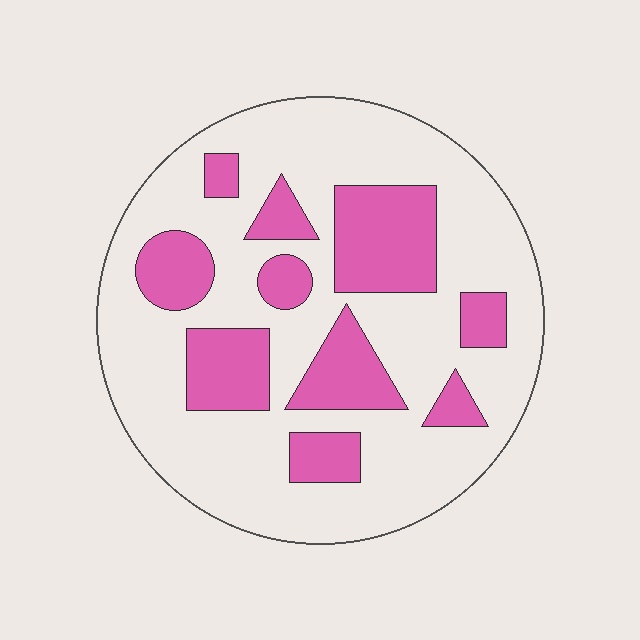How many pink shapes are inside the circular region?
10.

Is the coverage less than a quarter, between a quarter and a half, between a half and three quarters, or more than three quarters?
Between a quarter and a half.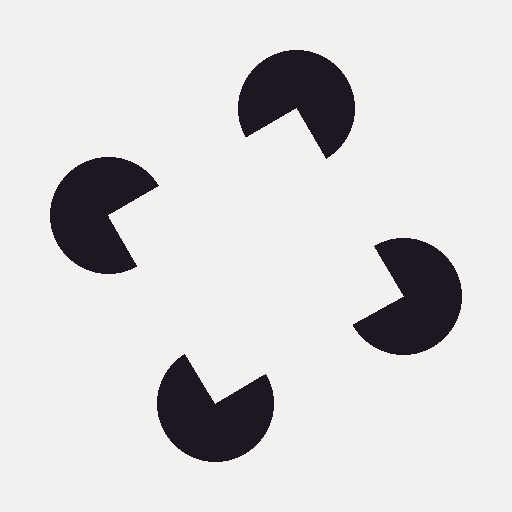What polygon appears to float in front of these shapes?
An illusory square — its edges are inferred from the aligned wedge cuts in the pac-man discs, not physically drawn.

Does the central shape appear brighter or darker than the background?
It typically appears slightly brighter than the background, even though no actual brightness change is drawn.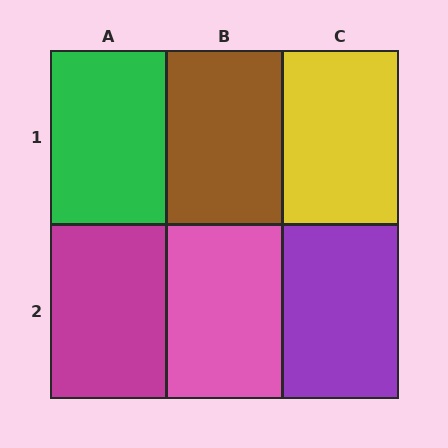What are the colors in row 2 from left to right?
Magenta, pink, purple.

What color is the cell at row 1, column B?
Brown.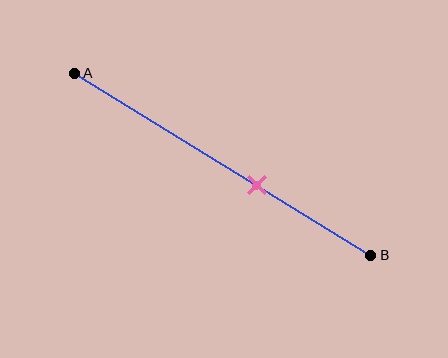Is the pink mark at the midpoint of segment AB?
No, the mark is at about 60% from A, not at the 50% midpoint.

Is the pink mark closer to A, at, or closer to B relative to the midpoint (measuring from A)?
The pink mark is closer to point B than the midpoint of segment AB.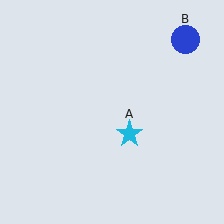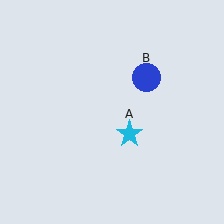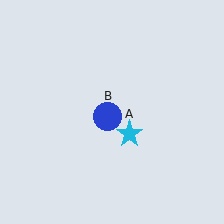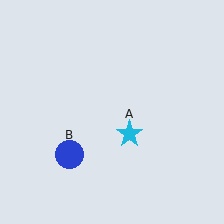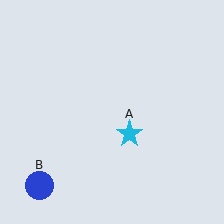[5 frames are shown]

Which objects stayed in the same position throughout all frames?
Cyan star (object A) remained stationary.